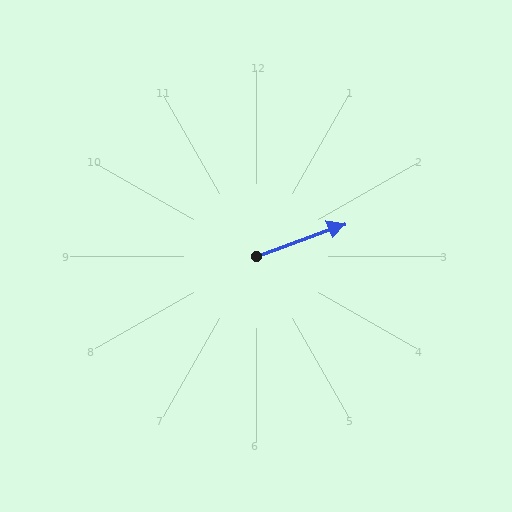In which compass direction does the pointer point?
East.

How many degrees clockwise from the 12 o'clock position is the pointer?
Approximately 70 degrees.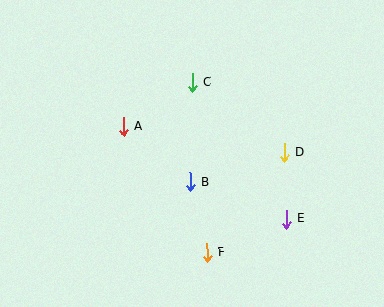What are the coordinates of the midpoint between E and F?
The midpoint between E and F is at (246, 236).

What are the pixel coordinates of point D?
Point D is at (284, 153).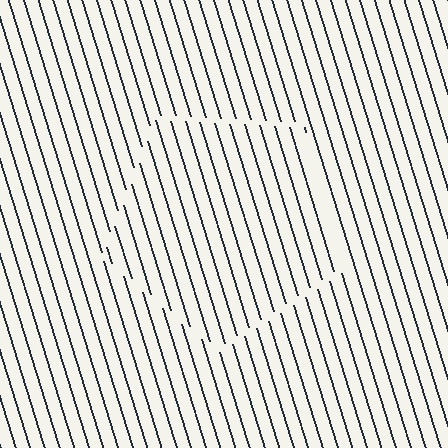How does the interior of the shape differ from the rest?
The interior of the shape contains the same grating, shifted by half a period — the contour is defined by the phase discontinuity where line-ends from the inner and outer gratings abut.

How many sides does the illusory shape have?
5 sides — the line-ends trace a pentagon.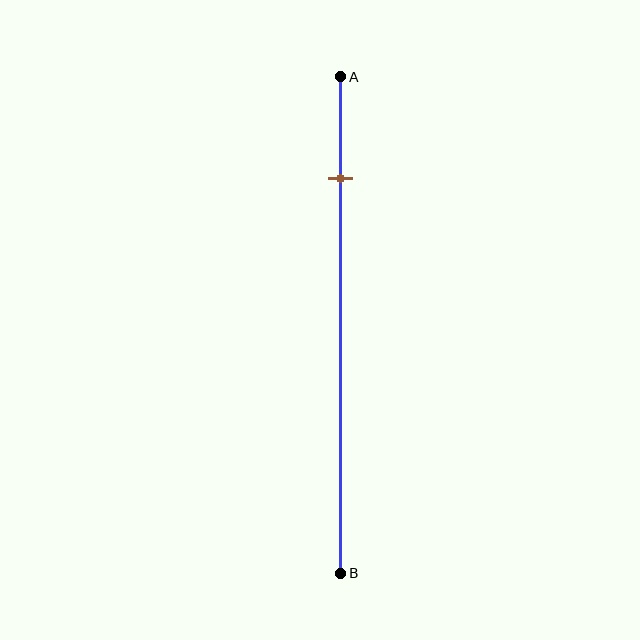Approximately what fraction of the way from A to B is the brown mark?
The brown mark is approximately 20% of the way from A to B.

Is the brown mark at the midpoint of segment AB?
No, the mark is at about 20% from A, not at the 50% midpoint.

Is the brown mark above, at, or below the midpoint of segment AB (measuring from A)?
The brown mark is above the midpoint of segment AB.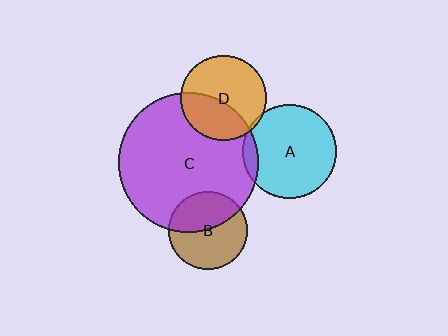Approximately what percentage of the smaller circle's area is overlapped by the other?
Approximately 40%.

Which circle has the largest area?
Circle C (purple).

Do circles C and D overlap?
Yes.